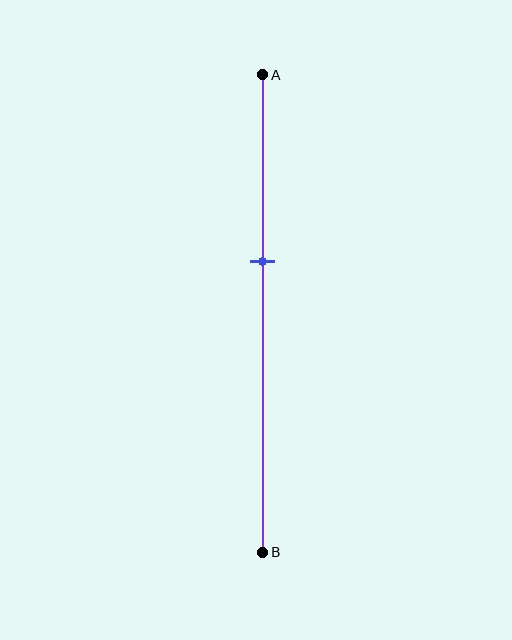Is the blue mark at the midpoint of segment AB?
No, the mark is at about 40% from A, not at the 50% midpoint.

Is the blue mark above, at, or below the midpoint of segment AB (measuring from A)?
The blue mark is above the midpoint of segment AB.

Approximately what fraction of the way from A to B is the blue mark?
The blue mark is approximately 40% of the way from A to B.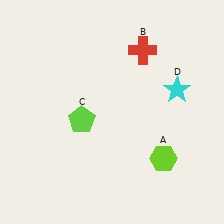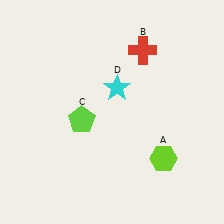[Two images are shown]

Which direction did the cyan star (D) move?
The cyan star (D) moved left.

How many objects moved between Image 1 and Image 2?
1 object moved between the two images.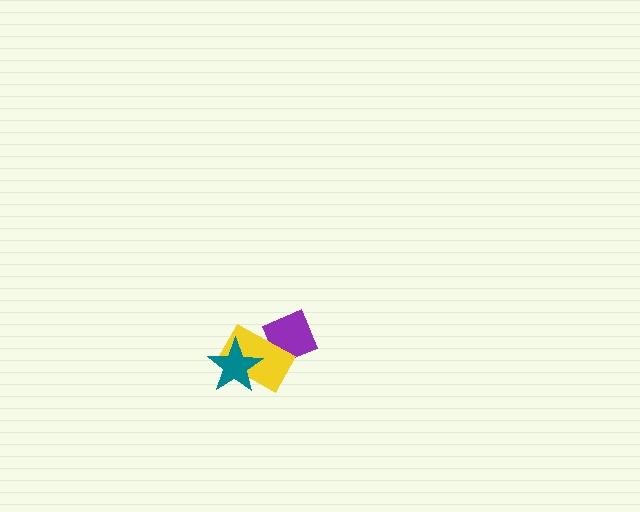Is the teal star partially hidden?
No, no other shape covers it.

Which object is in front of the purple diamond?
The yellow rectangle is in front of the purple diamond.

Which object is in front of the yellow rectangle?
The teal star is in front of the yellow rectangle.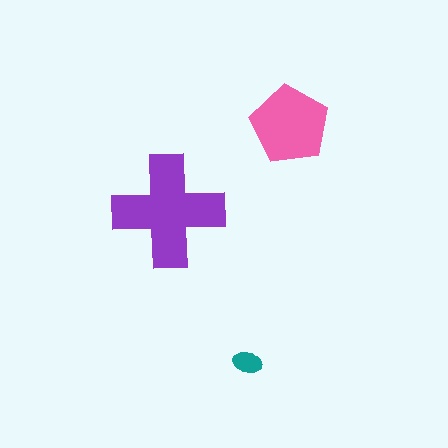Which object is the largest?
The purple cross.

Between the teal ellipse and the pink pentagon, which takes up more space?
The pink pentagon.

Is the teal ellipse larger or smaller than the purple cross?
Smaller.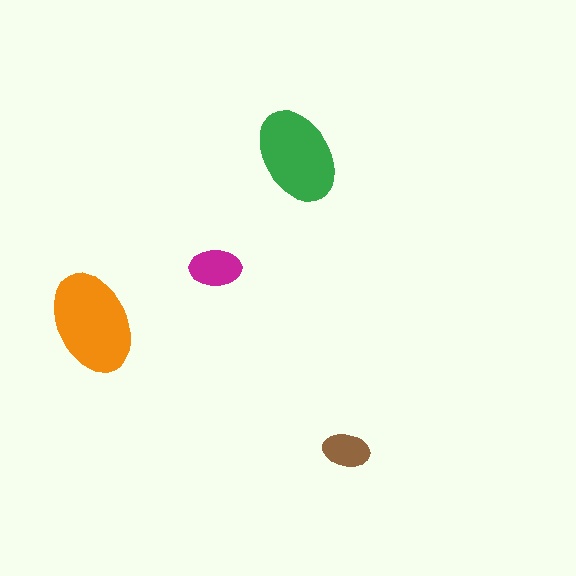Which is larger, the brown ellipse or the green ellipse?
The green one.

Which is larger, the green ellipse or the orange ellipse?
The orange one.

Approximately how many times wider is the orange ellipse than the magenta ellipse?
About 2 times wider.